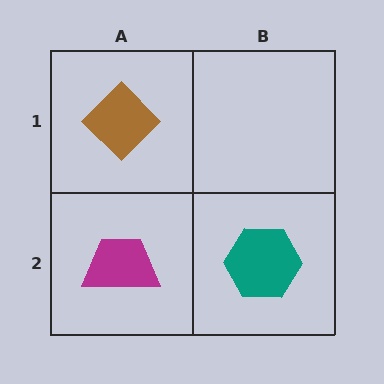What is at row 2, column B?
A teal hexagon.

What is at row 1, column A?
A brown diamond.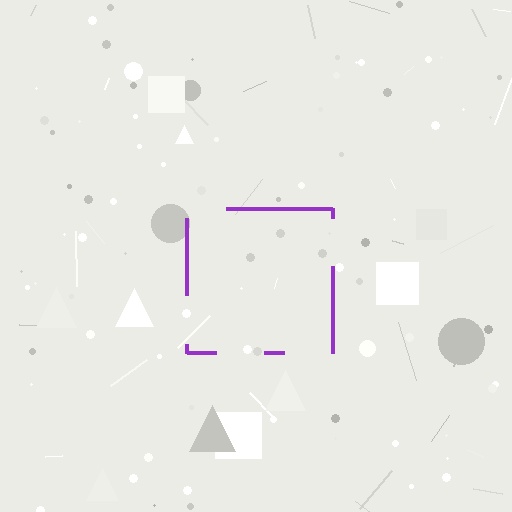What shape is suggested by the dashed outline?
The dashed outline suggests a square.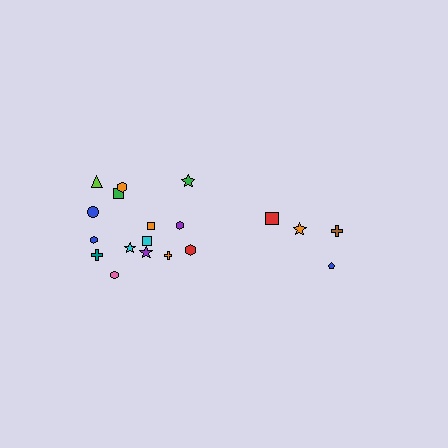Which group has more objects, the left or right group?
The left group.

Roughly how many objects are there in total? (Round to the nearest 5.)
Roughly 20 objects in total.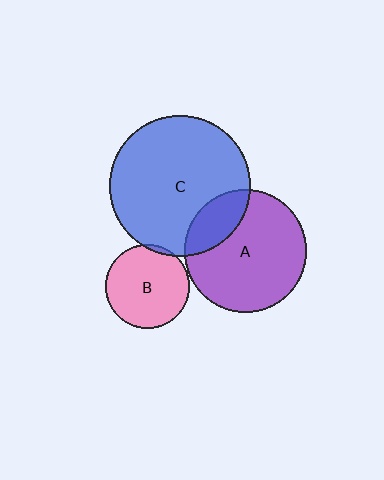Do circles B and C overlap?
Yes.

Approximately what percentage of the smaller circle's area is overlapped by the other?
Approximately 5%.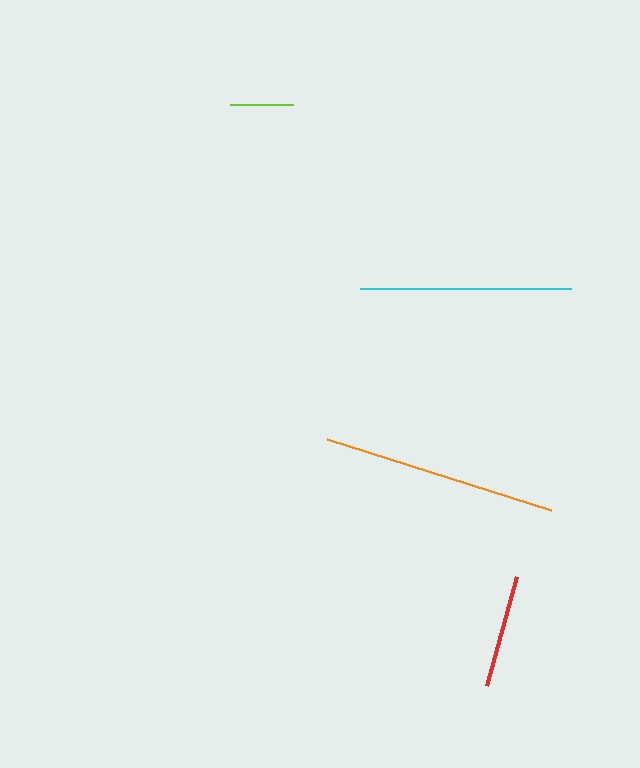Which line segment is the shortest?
The lime line is the shortest at approximately 63 pixels.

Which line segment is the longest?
The orange line is the longest at approximately 235 pixels.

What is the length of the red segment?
The red segment is approximately 114 pixels long.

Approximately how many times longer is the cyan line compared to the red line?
The cyan line is approximately 1.9 times the length of the red line.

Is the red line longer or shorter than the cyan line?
The cyan line is longer than the red line.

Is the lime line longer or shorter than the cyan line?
The cyan line is longer than the lime line.